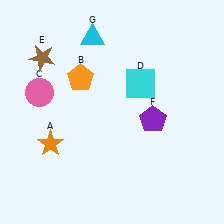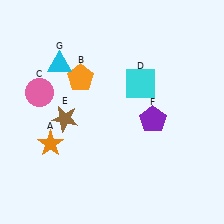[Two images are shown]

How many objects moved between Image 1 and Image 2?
2 objects moved between the two images.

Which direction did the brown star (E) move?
The brown star (E) moved down.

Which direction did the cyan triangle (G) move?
The cyan triangle (G) moved left.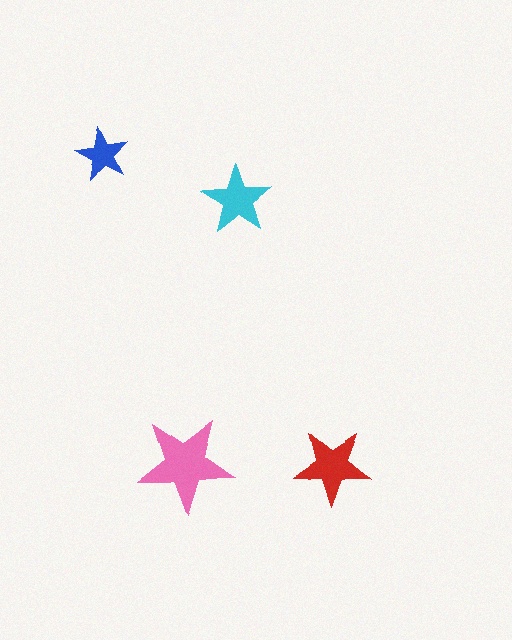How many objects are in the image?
There are 4 objects in the image.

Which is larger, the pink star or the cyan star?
The pink one.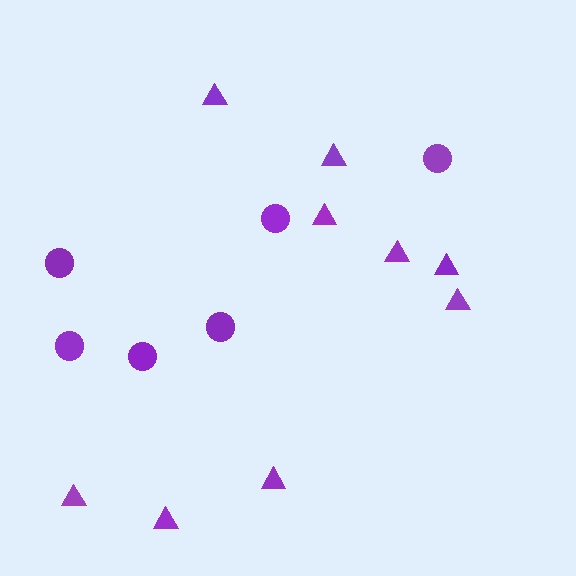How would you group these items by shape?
There are 2 groups: one group of triangles (9) and one group of circles (6).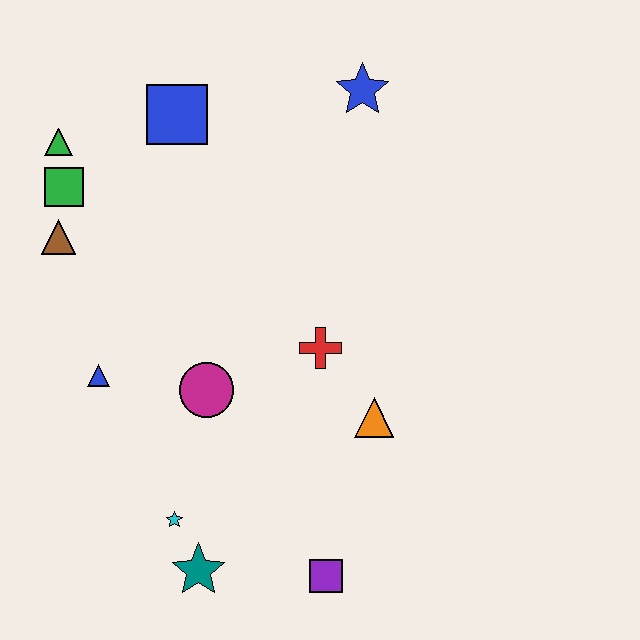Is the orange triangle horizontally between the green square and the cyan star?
No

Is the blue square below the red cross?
No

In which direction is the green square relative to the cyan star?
The green square is above the cyan star.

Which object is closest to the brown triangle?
The green square is closest to the brown triangle.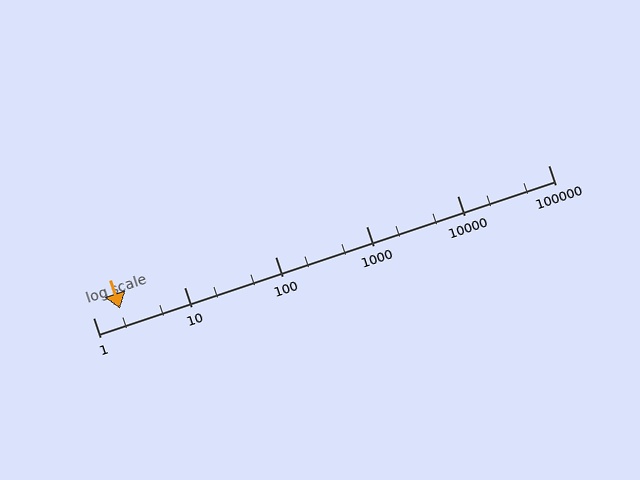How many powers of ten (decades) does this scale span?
The scale spans 5 decades, from 1 to 100000.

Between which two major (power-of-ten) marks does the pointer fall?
The pointer is between 1 and 10.